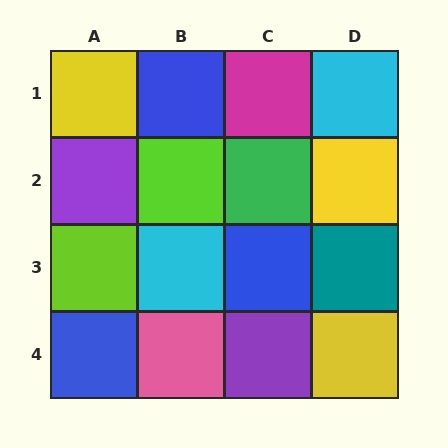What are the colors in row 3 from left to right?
Lime, cyan, blue, teal.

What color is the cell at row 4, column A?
Blue.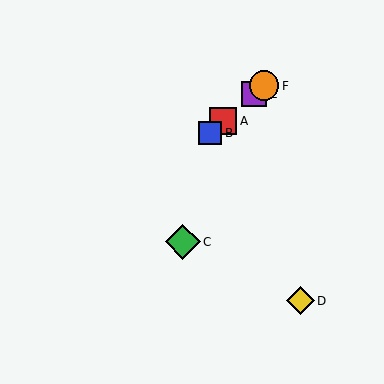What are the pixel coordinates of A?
Object A is at (223, 121).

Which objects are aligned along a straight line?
Objects A, B, E, F are aligned along a straight line.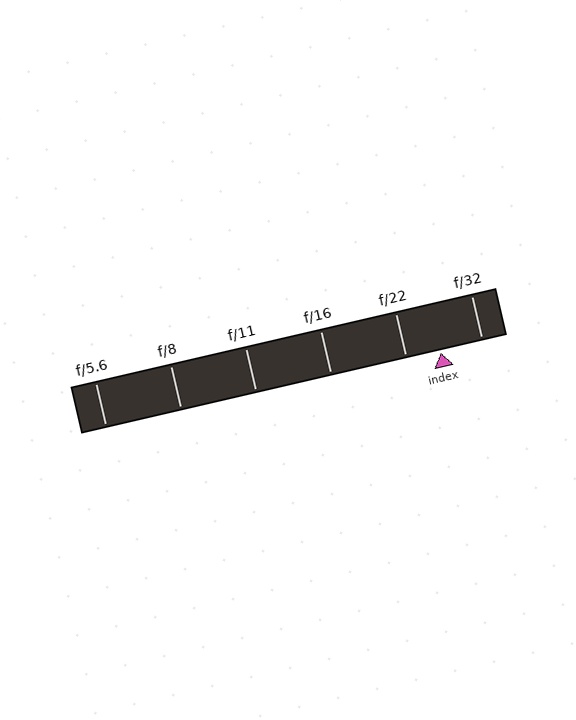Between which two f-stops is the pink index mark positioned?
The index mark is between f/22 and f/32.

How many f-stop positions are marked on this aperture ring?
There are 6 f-stop positions marked.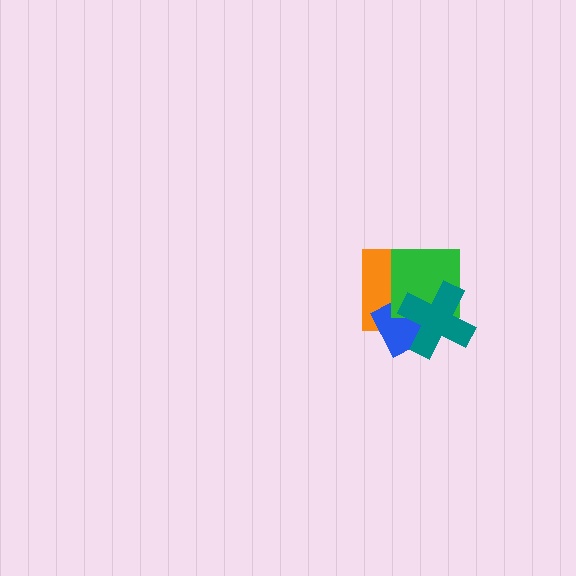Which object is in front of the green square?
The teal cross is in front of the green square.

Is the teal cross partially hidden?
No, no other shape covers it.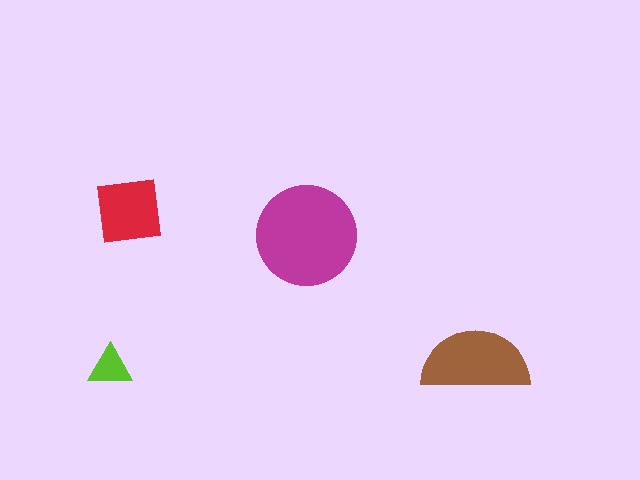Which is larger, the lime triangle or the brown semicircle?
The brown semicircle.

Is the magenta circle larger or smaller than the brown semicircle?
Larger.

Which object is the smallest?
The lime triangle.